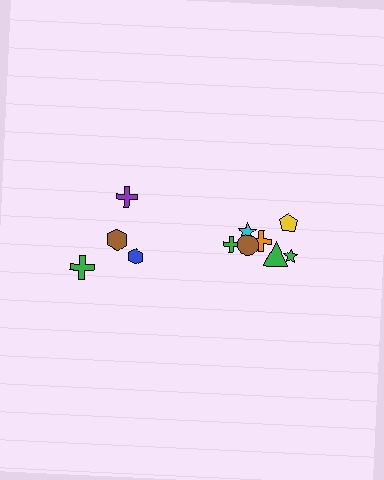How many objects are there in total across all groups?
There are 11 objects.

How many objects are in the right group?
There are 7 objects.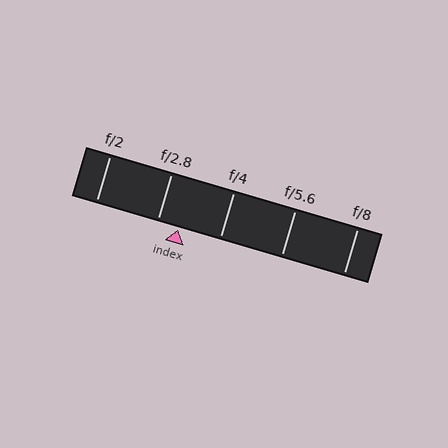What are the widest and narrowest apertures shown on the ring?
The widest aperture shown is f/2 and the narrowest is f/8.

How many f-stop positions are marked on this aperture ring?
There are 5 f-stop positions marked.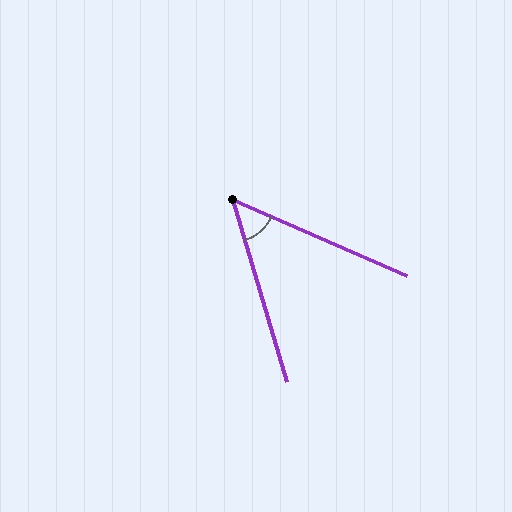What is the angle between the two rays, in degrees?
Approximately 50 degrees.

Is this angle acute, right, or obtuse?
It is acute.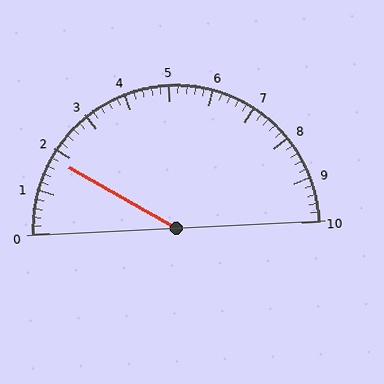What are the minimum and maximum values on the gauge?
The gauge ranges from 0 to 10.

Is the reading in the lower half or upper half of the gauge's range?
The reading is in the lower half of the range (0 to 10).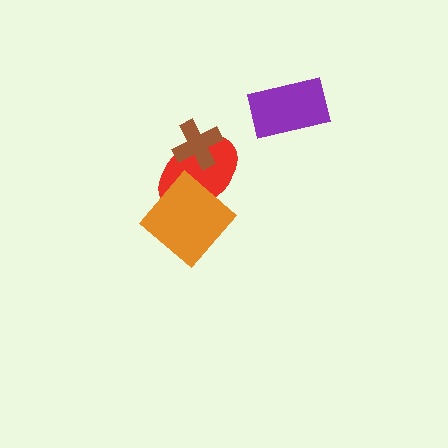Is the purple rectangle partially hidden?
No, no other shape covers it.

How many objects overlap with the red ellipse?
2 objects overlap with the red ellipse.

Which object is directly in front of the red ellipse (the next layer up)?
The brown cross is directly in front of the red ellipse.